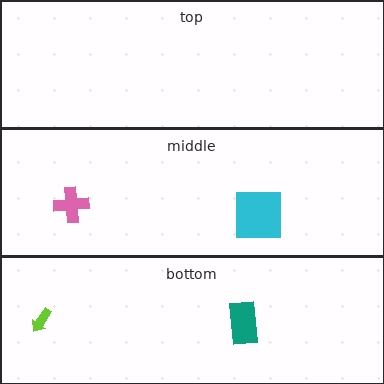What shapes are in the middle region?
The pink cross, the cyan square.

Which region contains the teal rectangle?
The bottom region.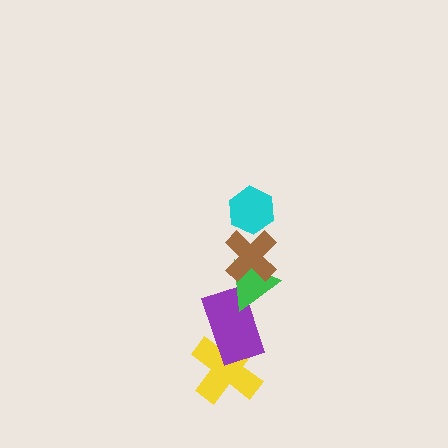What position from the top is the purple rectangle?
The purple rectangle is 4th from the top.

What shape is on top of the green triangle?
The brown cross is on top of the green triangle.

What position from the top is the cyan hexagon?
The cyan hexagon is 1st from the top.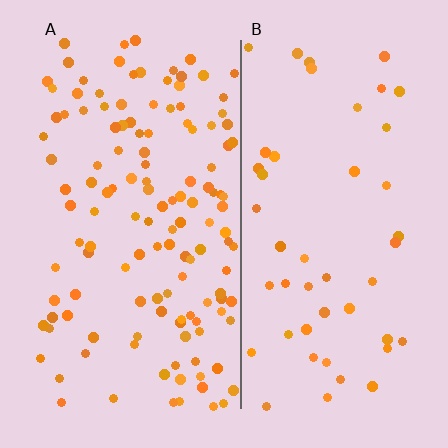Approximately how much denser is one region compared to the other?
Approximately 2.7× — region A over region B.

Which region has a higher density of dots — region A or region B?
A (the left).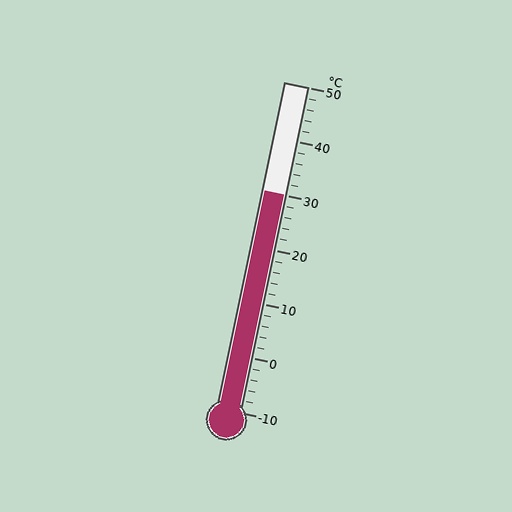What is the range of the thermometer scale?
The thermometer scale ranges from -10°C to 50°C.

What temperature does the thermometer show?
The thermometer shows approximately 30°C.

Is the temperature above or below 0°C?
The temperature is above 0°C.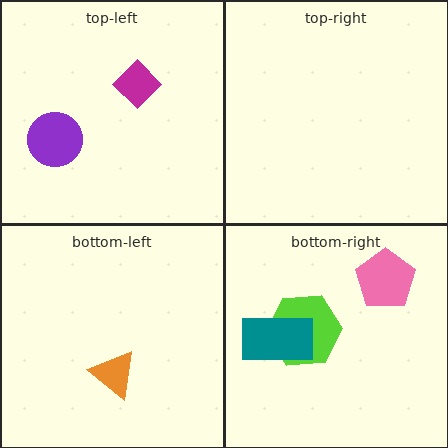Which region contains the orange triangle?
The bottom-left region.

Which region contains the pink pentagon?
The bottom-right region.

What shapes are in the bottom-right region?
The lime hexagon, the teal rectangle, the pink pentagon.